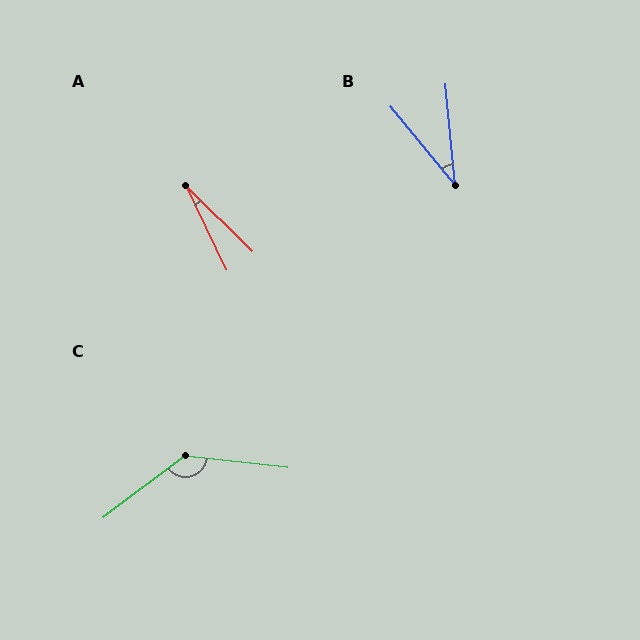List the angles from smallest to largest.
A (19°), B (34°), C (136°).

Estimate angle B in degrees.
Approximately 34 degrees.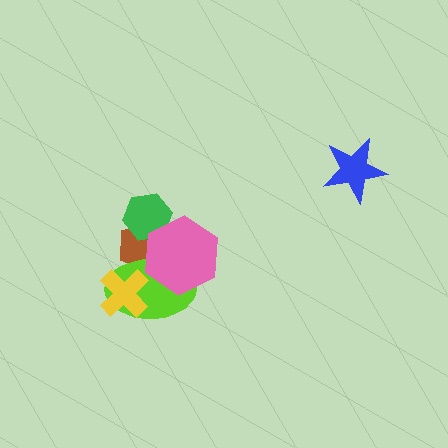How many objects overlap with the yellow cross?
1 object overlaps with the yellow cross.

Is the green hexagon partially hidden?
Yes, it is partially covered by another shape.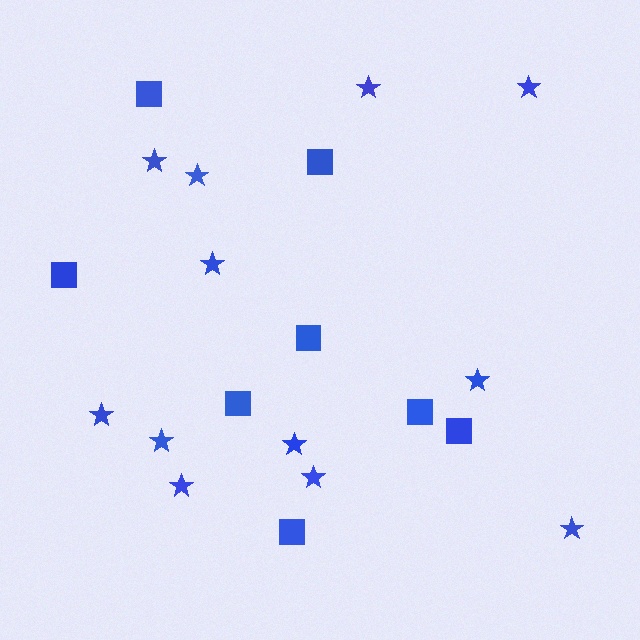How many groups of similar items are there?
There are 2 groups: one group of stars (12) and one group of squares (8).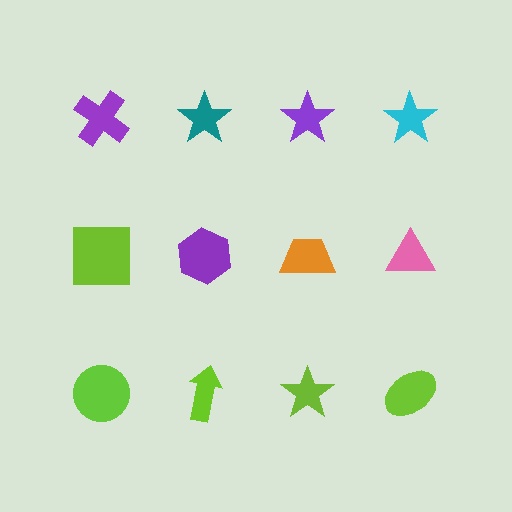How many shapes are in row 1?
4 shapes.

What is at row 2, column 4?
A pink triangle.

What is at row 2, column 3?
An orange trapezoid.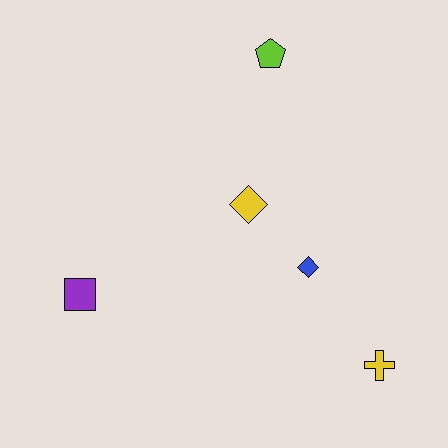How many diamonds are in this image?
There are 2 diamonds.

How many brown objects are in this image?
There are no brown objects.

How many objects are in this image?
There are 5 objects.